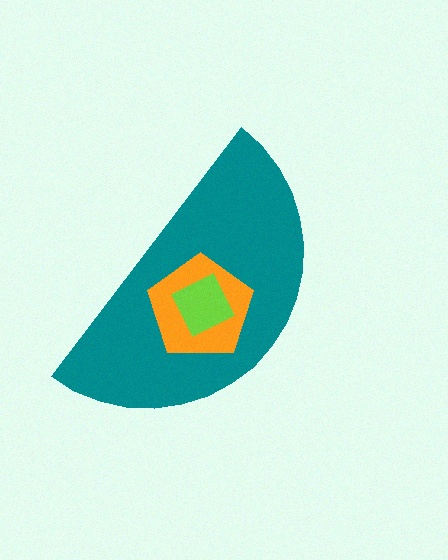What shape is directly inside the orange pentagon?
The lime square.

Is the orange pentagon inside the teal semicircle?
Yes.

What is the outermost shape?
The teal semicircle.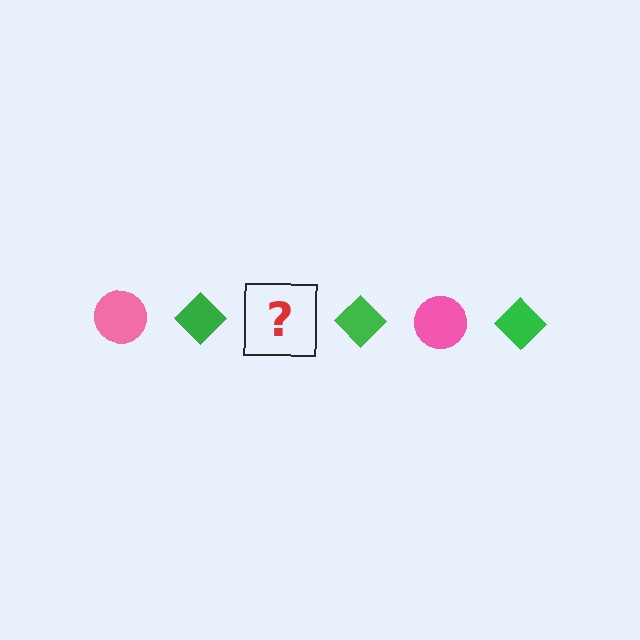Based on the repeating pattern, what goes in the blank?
The blank should be a pink circle.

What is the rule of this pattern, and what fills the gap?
The rule is that the pattern alternates between pink circle and green diamond. The gap should be filled with a pink circle.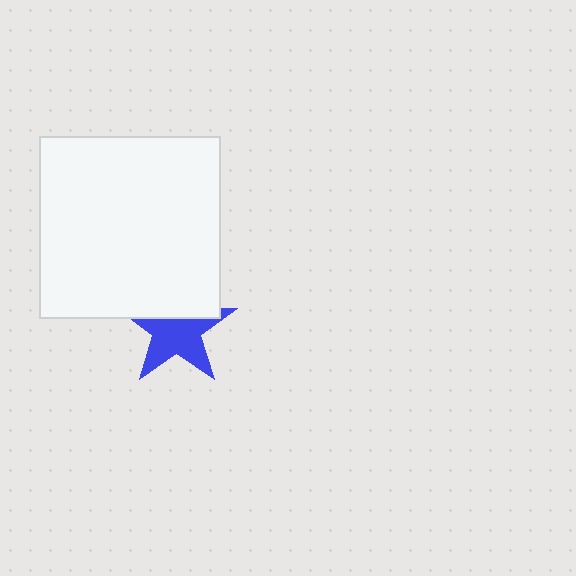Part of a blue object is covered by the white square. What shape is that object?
It is a star.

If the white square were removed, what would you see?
You would see the complete blue star.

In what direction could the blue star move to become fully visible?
The blue star could move down. That would shift it out from behind the white square entirely.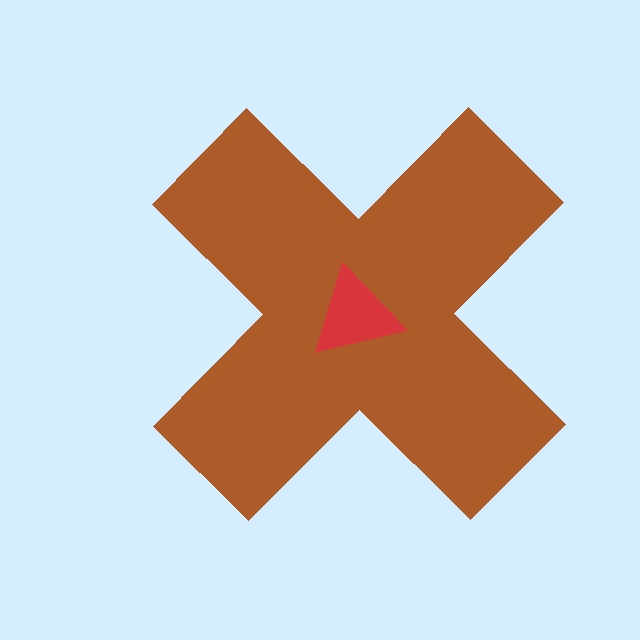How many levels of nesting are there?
2.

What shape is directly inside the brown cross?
The red triangle.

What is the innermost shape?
The red triangle.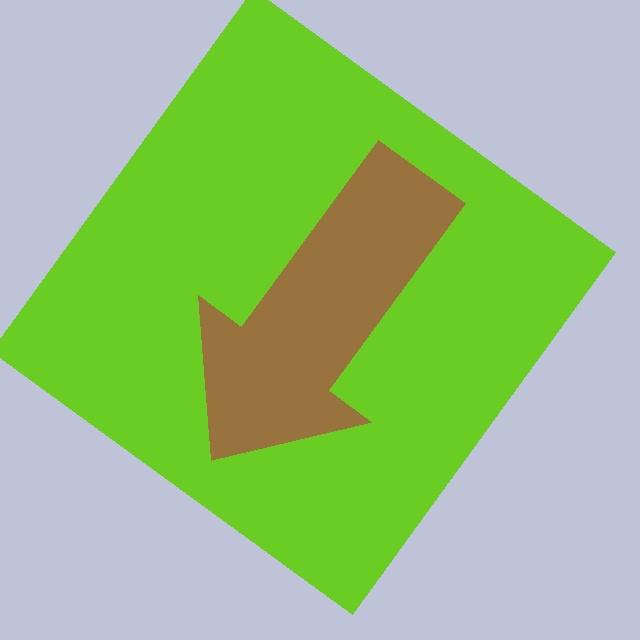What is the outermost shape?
The lime diamond.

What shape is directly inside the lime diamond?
The brown arrow.